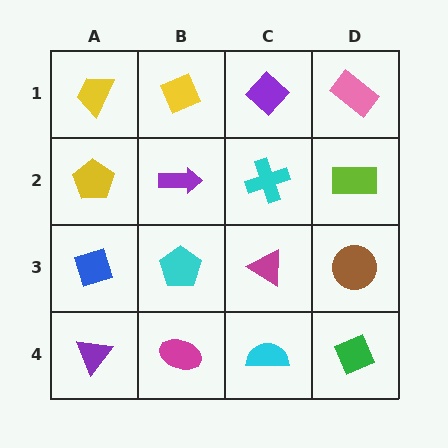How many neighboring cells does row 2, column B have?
4.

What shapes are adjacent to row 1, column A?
A yellow pentagon (row 2, column A), a yellow diamond (row 1, column B).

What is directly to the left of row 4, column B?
A purple triangle.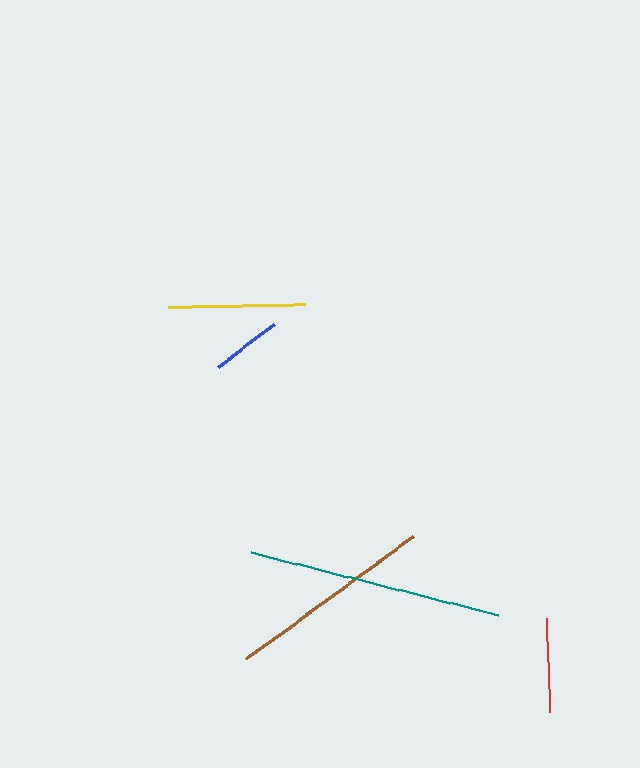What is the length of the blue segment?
The blue segment is approximately 71 pixels long.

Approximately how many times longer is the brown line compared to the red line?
The brown line is approximately 2.2 times the length of the red line.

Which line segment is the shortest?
The blue line is the shortest at approximately 71 pixels.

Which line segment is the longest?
The teal line is the longest at approximately 255 pixels.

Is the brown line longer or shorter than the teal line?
The teal line is longer than the brown line.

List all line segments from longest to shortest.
From longest to shortest: teal, brown, yellow, red, blue.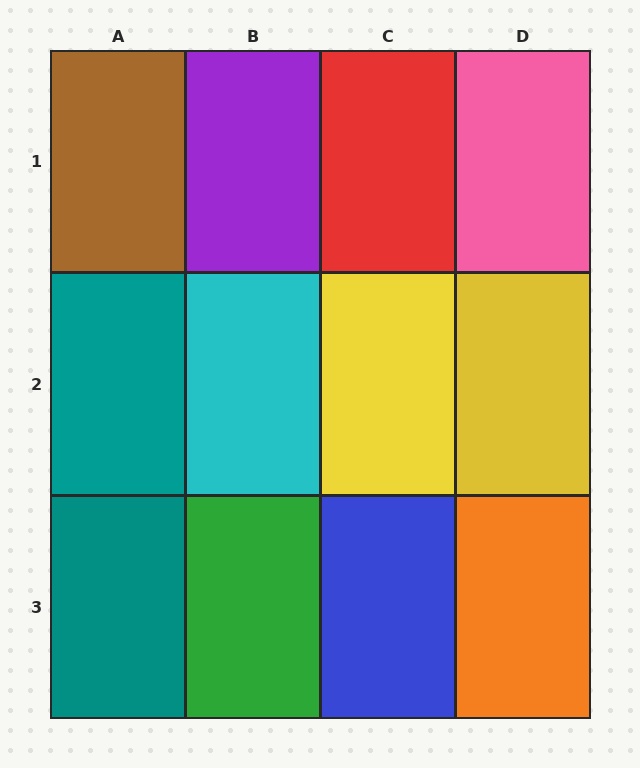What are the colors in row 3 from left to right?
Teal, green, blue, orange.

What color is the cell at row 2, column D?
Yellow.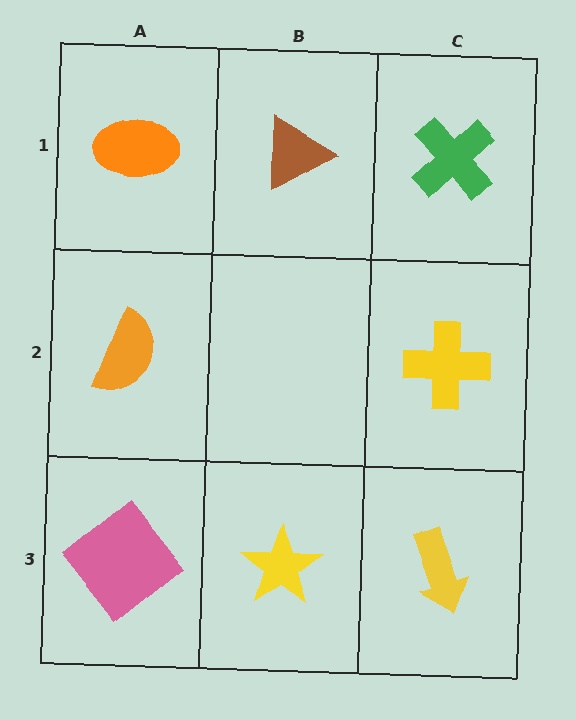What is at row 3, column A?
A pink diamond.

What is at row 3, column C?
A yellow arrow.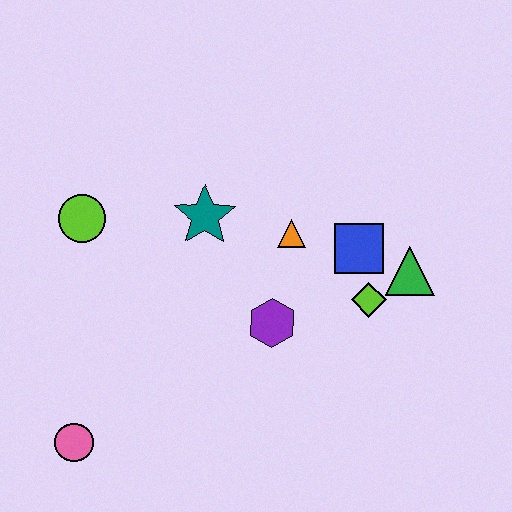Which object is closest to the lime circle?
The teal star is closest to the lime circle.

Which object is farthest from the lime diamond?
The pink circle is farthest from the lime diamond.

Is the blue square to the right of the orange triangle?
Yes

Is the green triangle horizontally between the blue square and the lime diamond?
No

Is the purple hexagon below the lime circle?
Yes